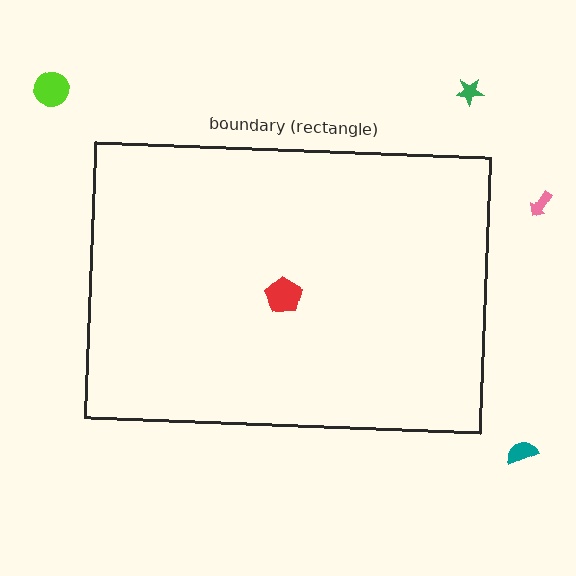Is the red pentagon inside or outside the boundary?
Inside.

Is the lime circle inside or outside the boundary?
Outside.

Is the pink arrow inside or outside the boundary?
Outside.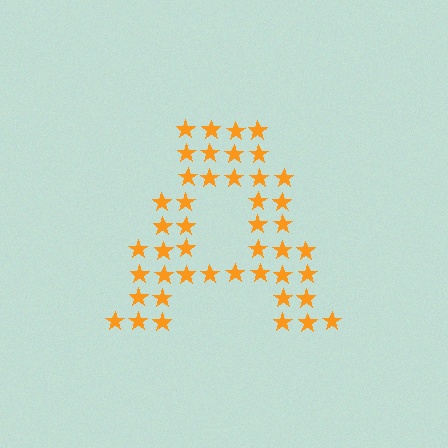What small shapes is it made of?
It is made of small stars.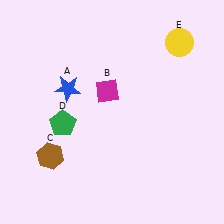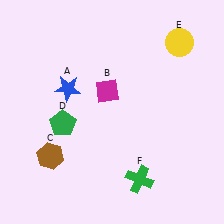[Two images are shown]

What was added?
A green cross (F) was added in Image 2.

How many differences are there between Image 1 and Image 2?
There is 1 difference between the two images.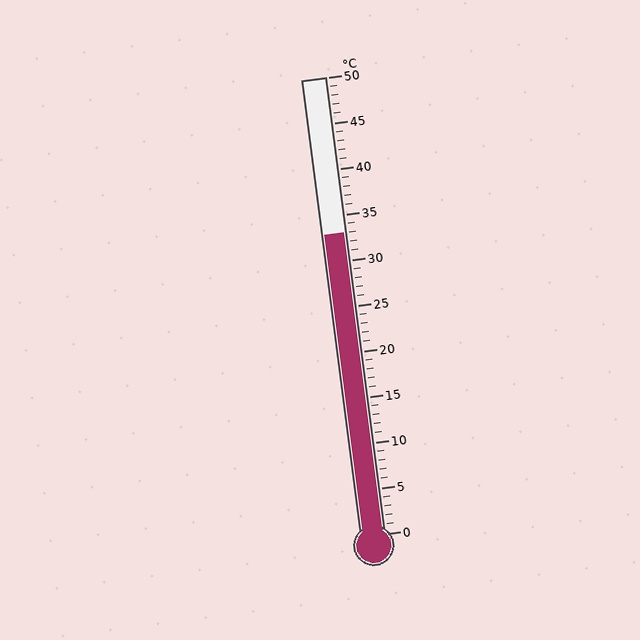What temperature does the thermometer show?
The thermometer shows approximately 33°C.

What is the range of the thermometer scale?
The thermometer scale ranges from 0°C to 50°C.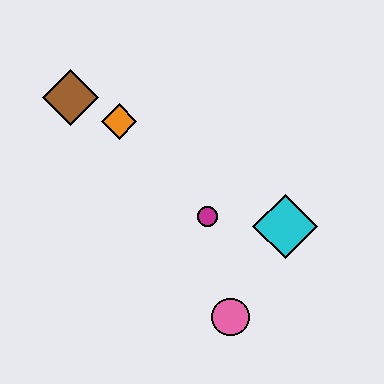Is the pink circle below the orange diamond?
Yes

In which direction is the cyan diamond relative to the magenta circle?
The cyan diamond is to the right of the magenta circle.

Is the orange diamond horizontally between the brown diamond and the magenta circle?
Yes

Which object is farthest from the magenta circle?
The brown diamond is farthest from the magenta circle.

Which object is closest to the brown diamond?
The orange diamond is closest to the brown diamond.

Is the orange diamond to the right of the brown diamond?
Yes